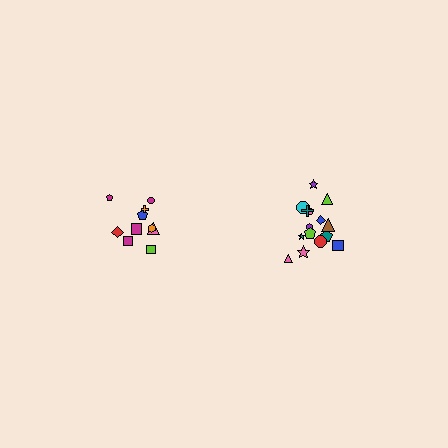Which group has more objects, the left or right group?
The right group.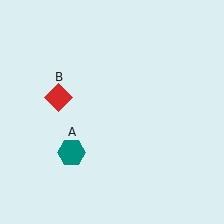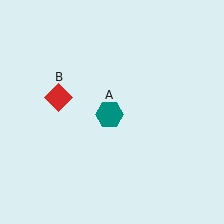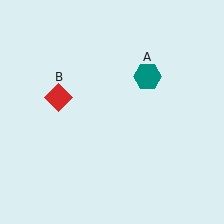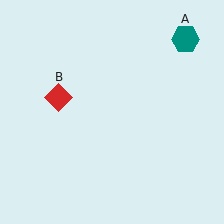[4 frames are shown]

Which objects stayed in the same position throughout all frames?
Red diamond (object B) remained stationary.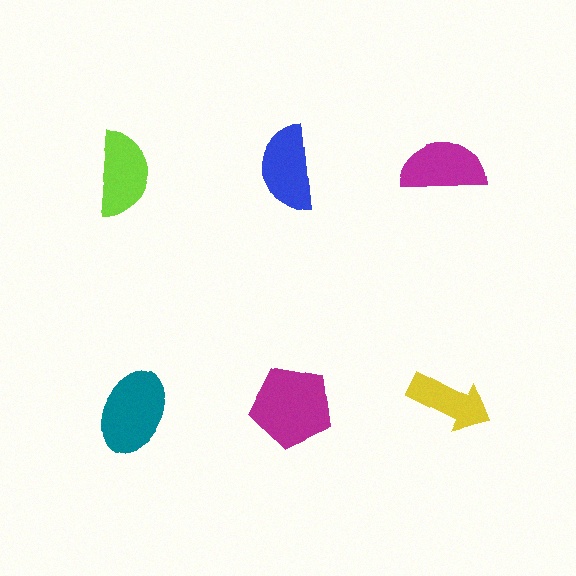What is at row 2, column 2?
A magenta pentagon.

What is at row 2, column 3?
A yellow arrow.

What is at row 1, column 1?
A lime semicircle.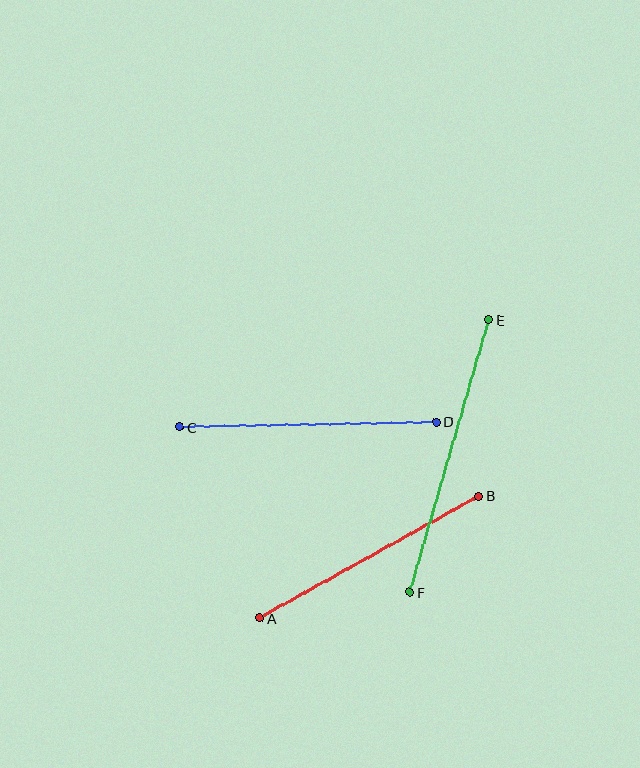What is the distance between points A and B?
The distance is approximately 251 pixels.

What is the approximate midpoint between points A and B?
The midpoint is at approximately (369, 557) pixels.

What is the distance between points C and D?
The distance is approximately 257 pixels.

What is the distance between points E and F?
The distance is approximately 284 pixels.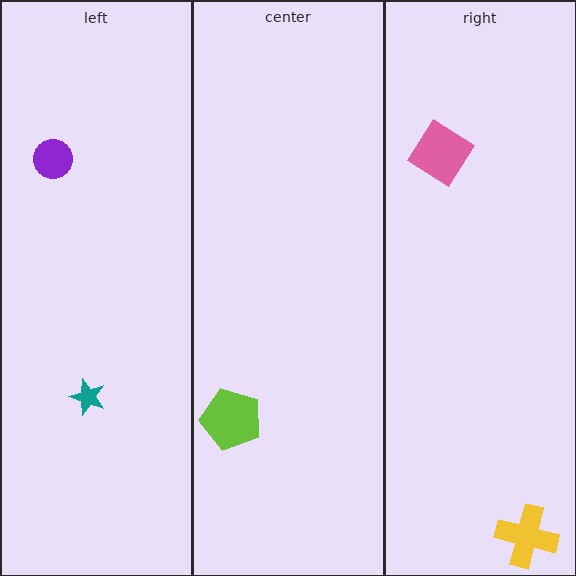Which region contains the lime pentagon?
The center region.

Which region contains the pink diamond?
The right region.